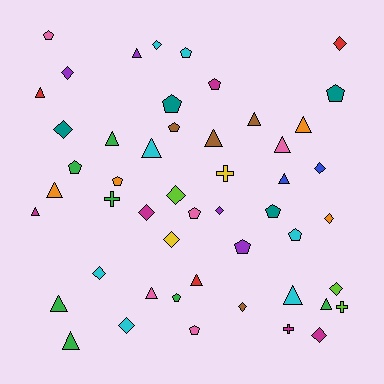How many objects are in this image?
There are 50 objects.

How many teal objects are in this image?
There are 4 teal objects.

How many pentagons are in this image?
There are 14 pentagons.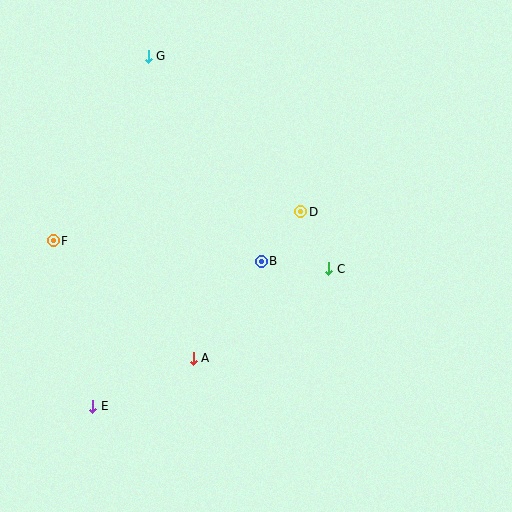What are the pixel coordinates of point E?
Point E is at (93, 406).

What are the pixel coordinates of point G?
Point G is at (148, 56).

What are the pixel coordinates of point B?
Point B is at (261, 261).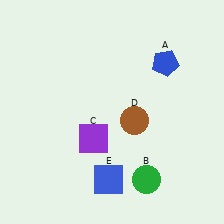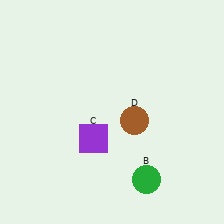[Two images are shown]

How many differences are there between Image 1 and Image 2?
There are 2 differences between the two images.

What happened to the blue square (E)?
The blue square (E) was removed in Image 2. It was in the bottom-left area of Image 1.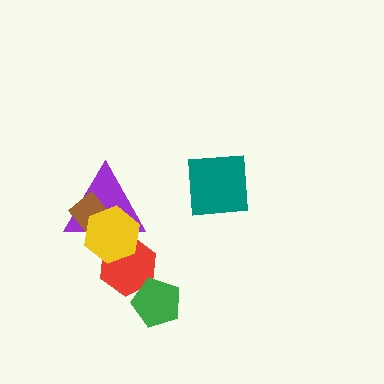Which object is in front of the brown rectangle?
The yellow hexagon is in front of the brown rectangle.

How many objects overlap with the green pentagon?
1 object overlaps with the green pentagon.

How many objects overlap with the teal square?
0 objects overlap with the teal square.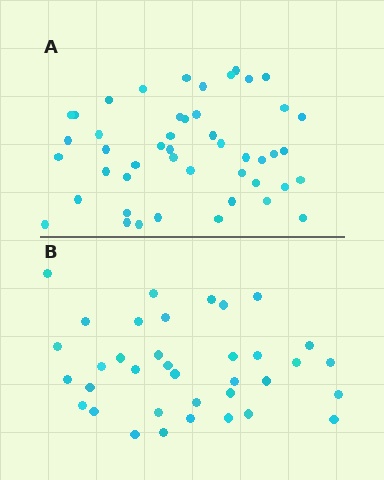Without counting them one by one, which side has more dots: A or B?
Region A (the top region) has more dots.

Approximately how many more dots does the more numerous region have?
Region A has roughly 12 or so more dots than region B.